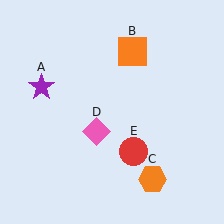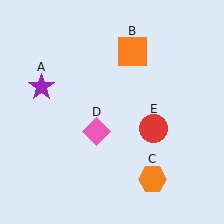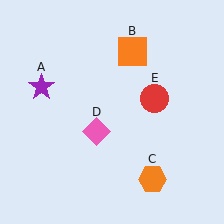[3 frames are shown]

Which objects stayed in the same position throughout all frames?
Purple star (object A) and orange square (object B) and orange hexagon (object C) and pink diamond (object D) remained stationary.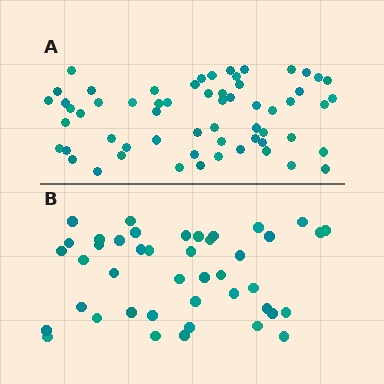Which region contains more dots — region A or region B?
Region A (the top region) has more dots.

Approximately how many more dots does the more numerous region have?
Region A has approximately 15 more dots than region B.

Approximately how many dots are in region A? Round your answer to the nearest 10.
About 60 dots.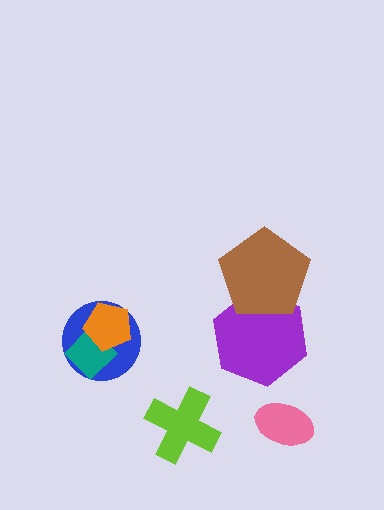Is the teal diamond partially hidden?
Yes, it is partially covered by another shape.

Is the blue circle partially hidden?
Yes, it is partially covered by another shape.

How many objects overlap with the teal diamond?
2 objects overlap with the teal diamond.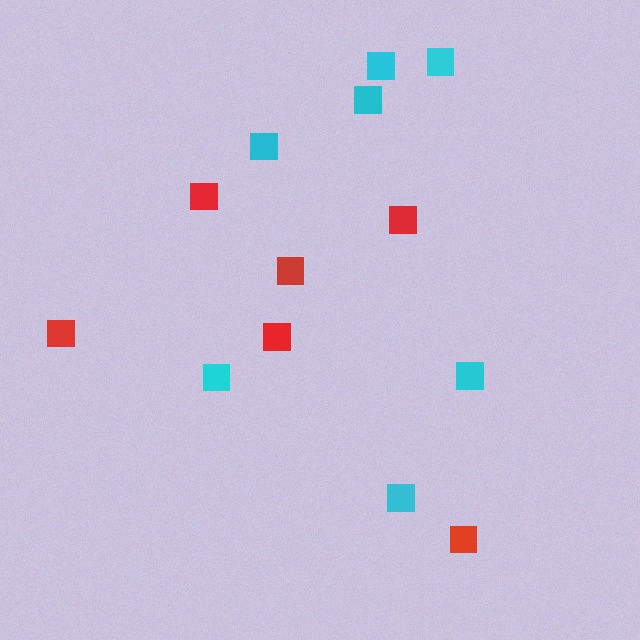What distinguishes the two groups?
There are 2 groups: one group of red squares (6) and one group of cyan squares (7).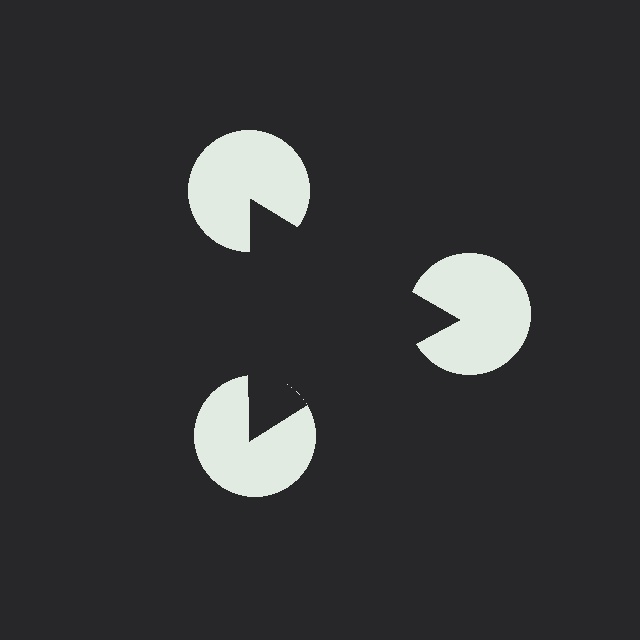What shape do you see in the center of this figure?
An illusory triangle — its edges are inferred from the aligned wedge cuts in the pac-man discs, not physically drawn.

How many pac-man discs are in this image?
There are 3 — one at each vertex of the illusory triangle.